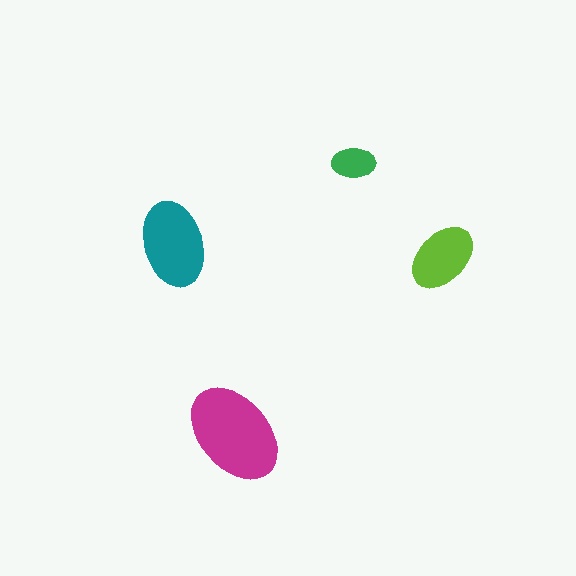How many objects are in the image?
There are 4 objects in the image.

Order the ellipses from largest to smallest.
the magenta one, the teal one, the lime one, the green one.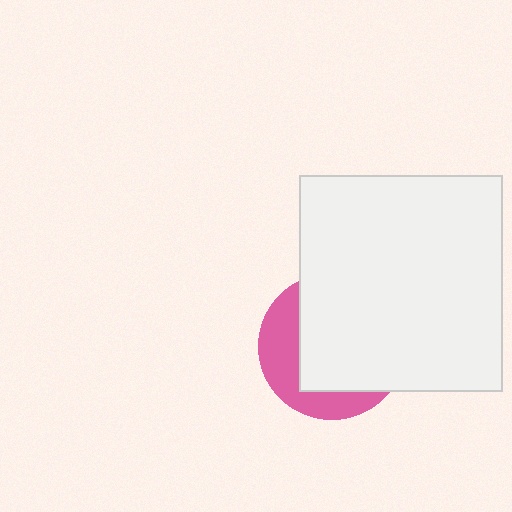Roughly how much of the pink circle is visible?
A small part of it is visible (roughly 35%).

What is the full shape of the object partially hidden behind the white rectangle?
The partially hidden object is a pink circle.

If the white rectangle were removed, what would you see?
You would see the complete pink circle.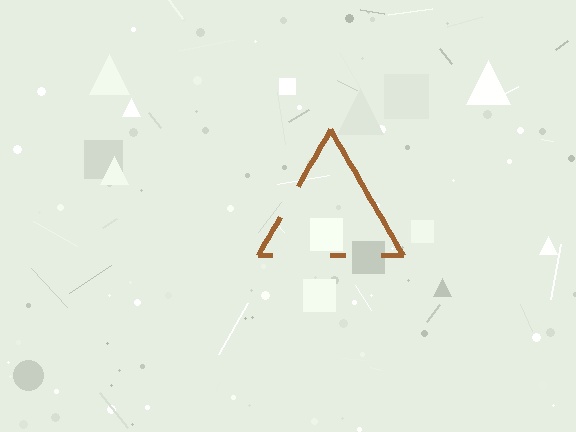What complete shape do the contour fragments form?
The contour fragments form a triangle.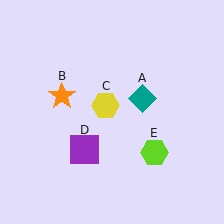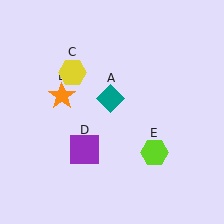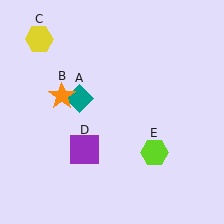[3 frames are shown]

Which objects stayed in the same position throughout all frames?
Orange star (object B) and purple square (object D) and lime hexagon (object E) remained stationary.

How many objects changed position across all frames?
2 objects changed position: teal diamond (object A), yellow hexagon (object C).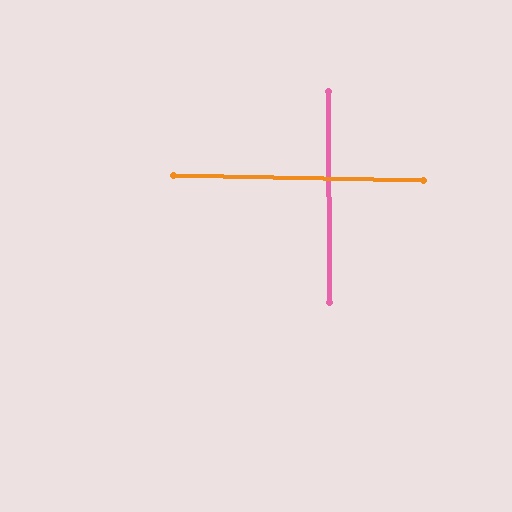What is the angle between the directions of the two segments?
Approximately 89 degrees.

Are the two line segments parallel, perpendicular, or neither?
Perpendicular — they meet at approximately 89°.